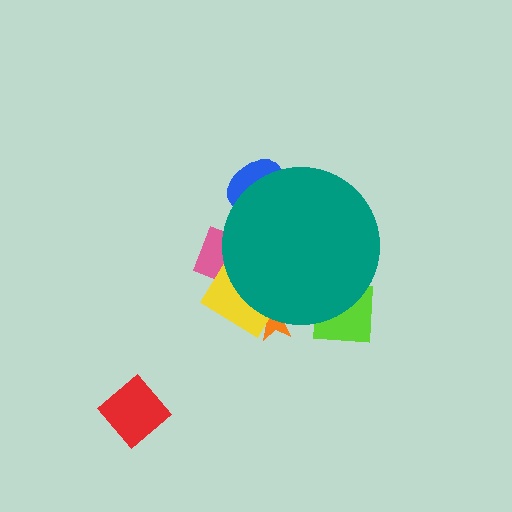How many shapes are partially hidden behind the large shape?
5 shapes are partially hidden.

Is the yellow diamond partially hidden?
Yes, the yellow diamond is partially hidden behind the teal circle.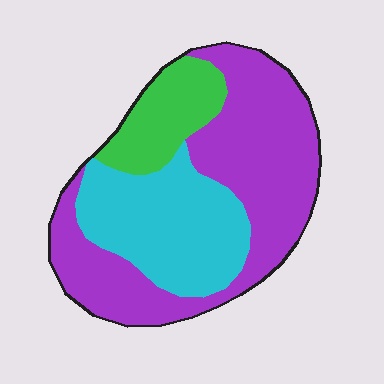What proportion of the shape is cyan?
Cyan takes up about one third (1/3) of the shape.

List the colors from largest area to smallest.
From largest to smallest: purple, cyan, green.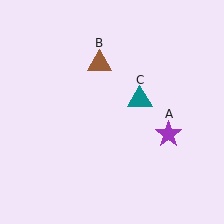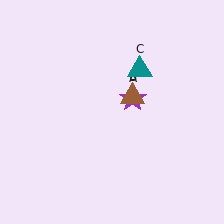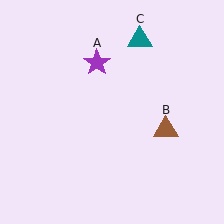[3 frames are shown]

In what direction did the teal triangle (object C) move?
The teal triangle (object C) moved up.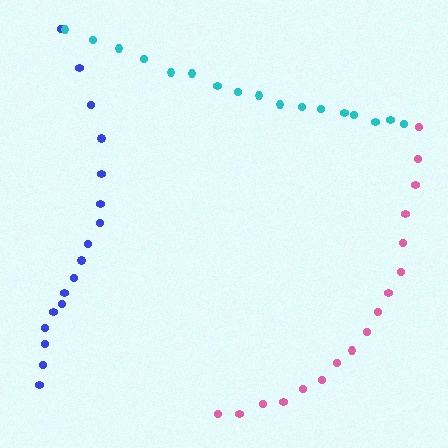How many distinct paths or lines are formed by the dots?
There are 3 distinct paths.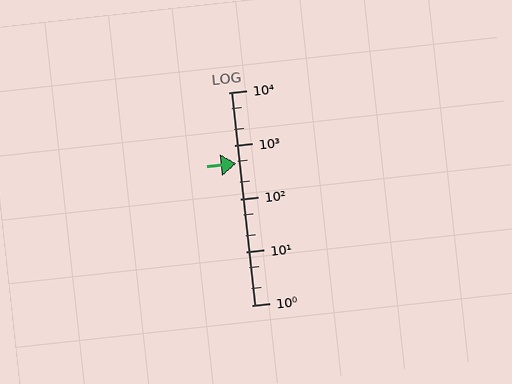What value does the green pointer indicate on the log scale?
The pointer indicates approximately 470.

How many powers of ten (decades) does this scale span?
The scale spans 4 decades, from 1 to 10000.